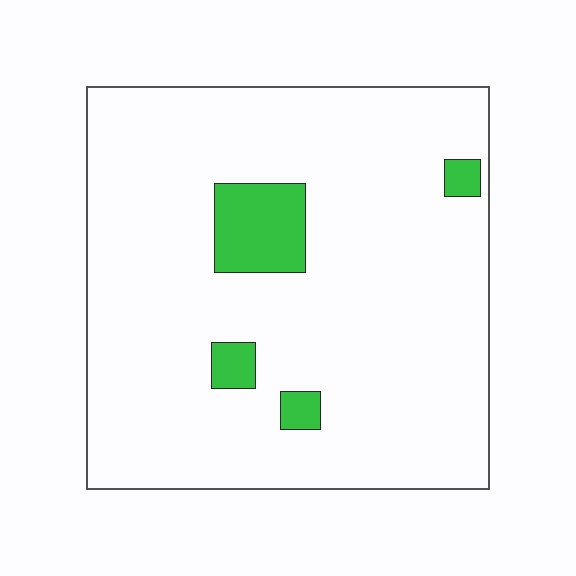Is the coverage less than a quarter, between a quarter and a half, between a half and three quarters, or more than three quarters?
Less than a quarter.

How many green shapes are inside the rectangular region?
4.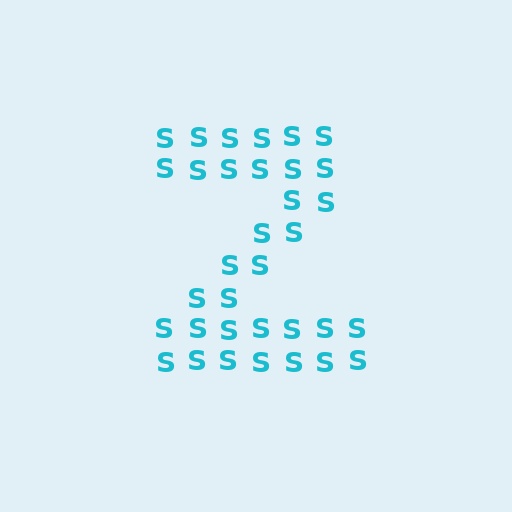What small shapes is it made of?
It is made of small letter S's.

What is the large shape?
The large shape is the letter Z.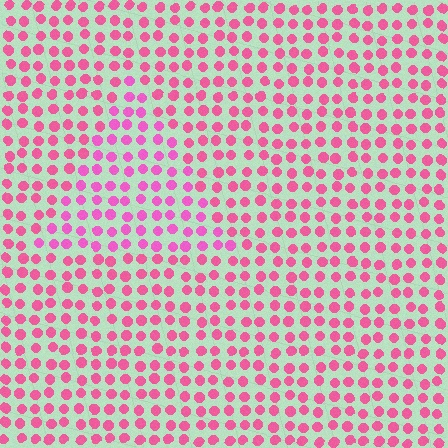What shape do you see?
I see a triangle.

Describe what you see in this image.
The image is filled with small pink elements in a uniform arrangement. A triangle-shaped region is visible where the elements are tinted to a slightly different hue, forming a subtle color boundary.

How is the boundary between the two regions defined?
The boundary is defined purely by a slight shift in hue (about 19 degrees). Spacing, size, and orientation are identical on both sides.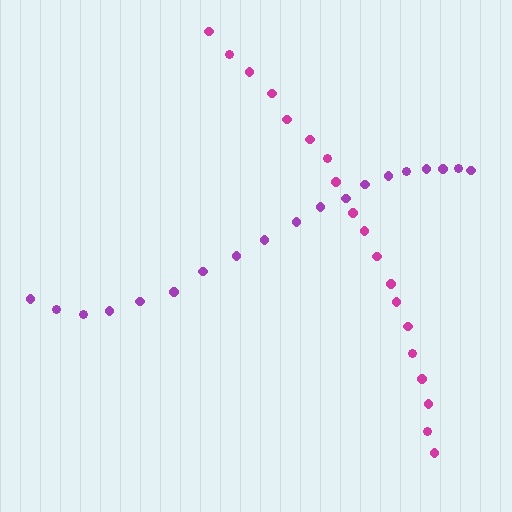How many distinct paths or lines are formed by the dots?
There are 2 distinct paths.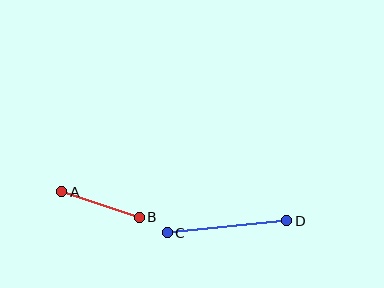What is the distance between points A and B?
The distance is approximately 81 pixels.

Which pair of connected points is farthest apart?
Points C and D are farthest apart.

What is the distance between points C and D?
The distance is approximately 120 pixels.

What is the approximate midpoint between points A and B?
The midpoint is at approximately (101, 205) pixels.